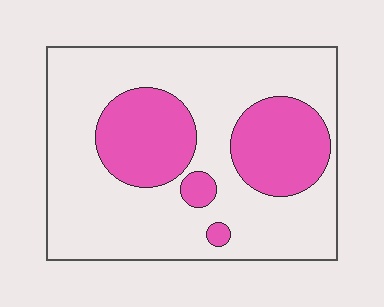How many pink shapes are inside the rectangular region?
4.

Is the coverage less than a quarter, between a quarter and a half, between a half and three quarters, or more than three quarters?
Between a quarter and a half.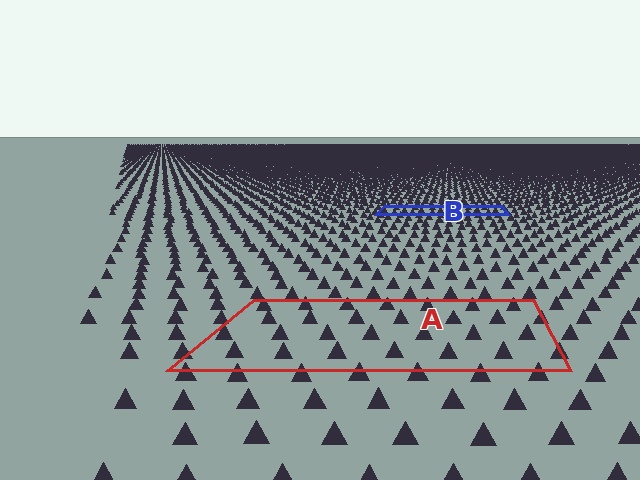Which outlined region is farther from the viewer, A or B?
Region B is farther from the viewer — the texture elements inside it appear smaller and more densely packed.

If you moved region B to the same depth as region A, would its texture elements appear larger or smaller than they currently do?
They would appear larger. At a closer depth, the same texture elements are projected at a bigger on-screen size.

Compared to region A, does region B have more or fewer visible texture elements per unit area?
Region B has more texture elements per unit area — they are packed more densely because it is farther away.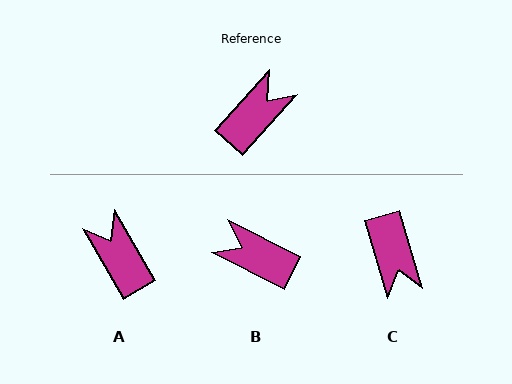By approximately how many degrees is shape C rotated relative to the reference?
Approximately 121 degrees clockwise.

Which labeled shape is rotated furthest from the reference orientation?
C, about 121 degrees away.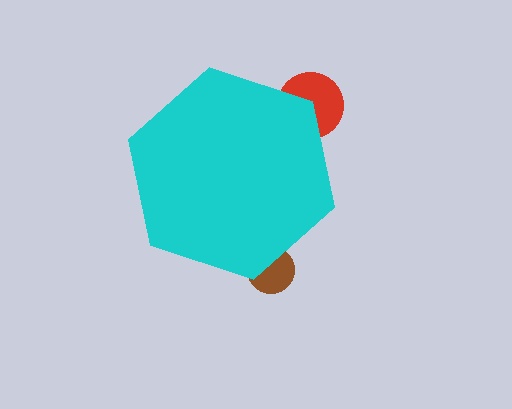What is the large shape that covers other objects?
A cyan hexagon.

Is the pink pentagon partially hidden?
Yes, the pink pentagon is partially hidden behind the cyan hexagon.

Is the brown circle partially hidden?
Yes, the brown circle is partially hidden behind the cyan hexagon.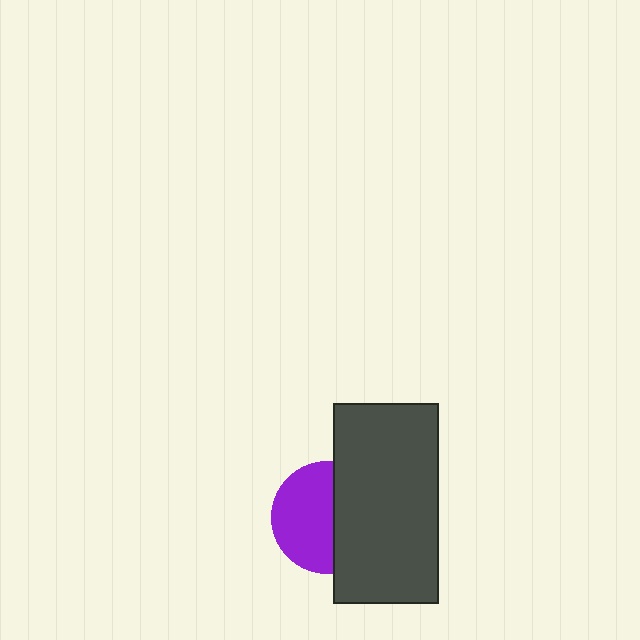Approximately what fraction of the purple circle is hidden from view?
Roughly 43% of the purple circle is hidden behind the dark gray rectangle.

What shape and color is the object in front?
The object in front is a dark gray rectangle.